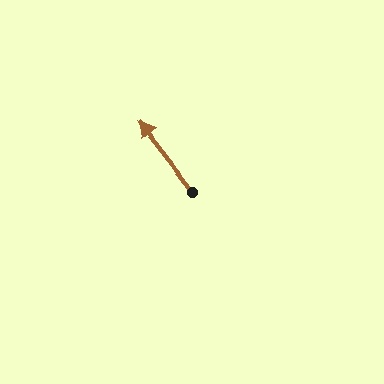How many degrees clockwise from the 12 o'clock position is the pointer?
Approximately 322 degrees.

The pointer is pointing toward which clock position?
Roughly 11 o'clock.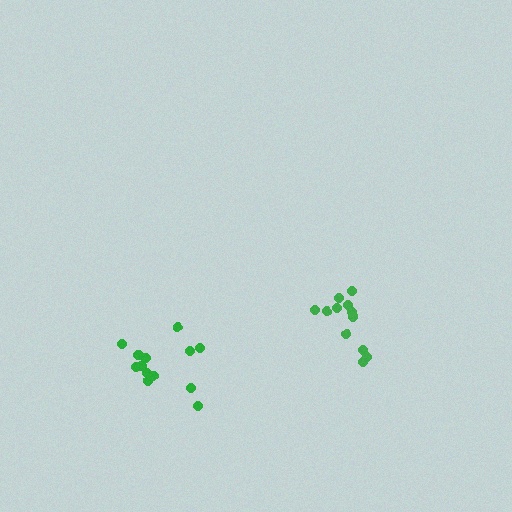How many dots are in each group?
Group 1: 12 dots, Group 2: 13 dots (25 total).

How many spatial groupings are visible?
There are 2 spatial groupings.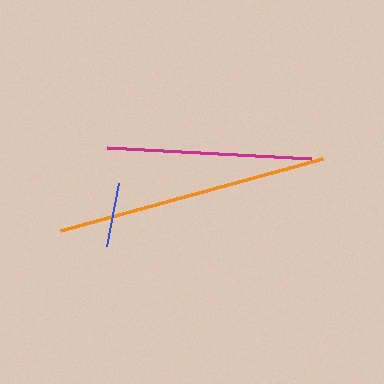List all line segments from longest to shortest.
From longest to shortest: orange, magenta, blue.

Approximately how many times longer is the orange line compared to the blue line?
The orange line is approximately 4.3 times the length of the blue line.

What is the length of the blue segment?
The blue segment is approximately 63 pixels long.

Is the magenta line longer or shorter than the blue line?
The magenta line is longer than the blue line.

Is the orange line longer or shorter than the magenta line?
The orange line is longer than the magenta line.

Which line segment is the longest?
The orange line is the longest at approximately 271 pixels.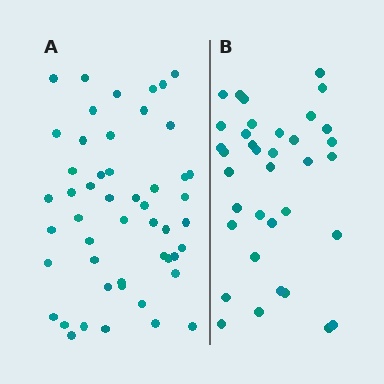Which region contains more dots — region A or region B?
Region A (the left region) has more dots.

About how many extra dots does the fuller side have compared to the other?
Region A has approximately 15 more dots than region B.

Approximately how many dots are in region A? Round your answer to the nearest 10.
About 50 dots.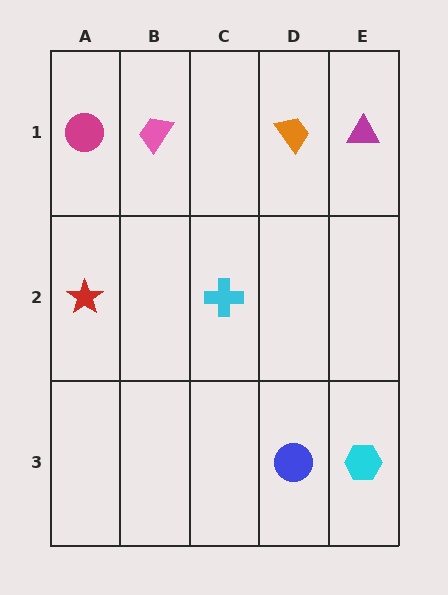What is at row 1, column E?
A magenta triangle.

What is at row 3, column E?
A cyan hexagon.